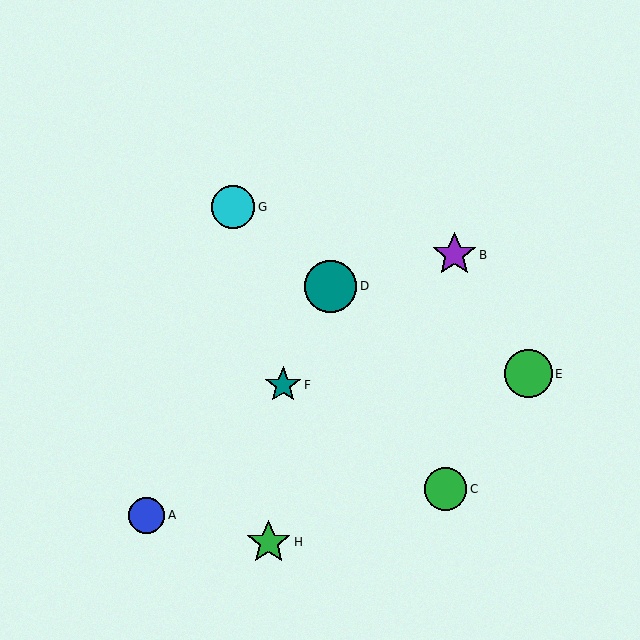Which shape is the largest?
The teal circle (labeled D) is the largest.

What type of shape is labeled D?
Shape D is a teal circle.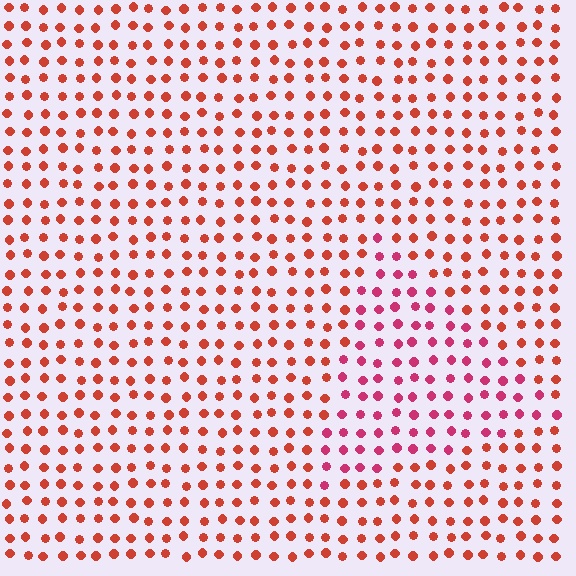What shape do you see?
I see a triangle.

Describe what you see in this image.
The image is filled with small red elements in a uniform arrangement. A triangle-shaped region is visible where the elements are tinted to a slightly different hue, forming a subtle color boundary.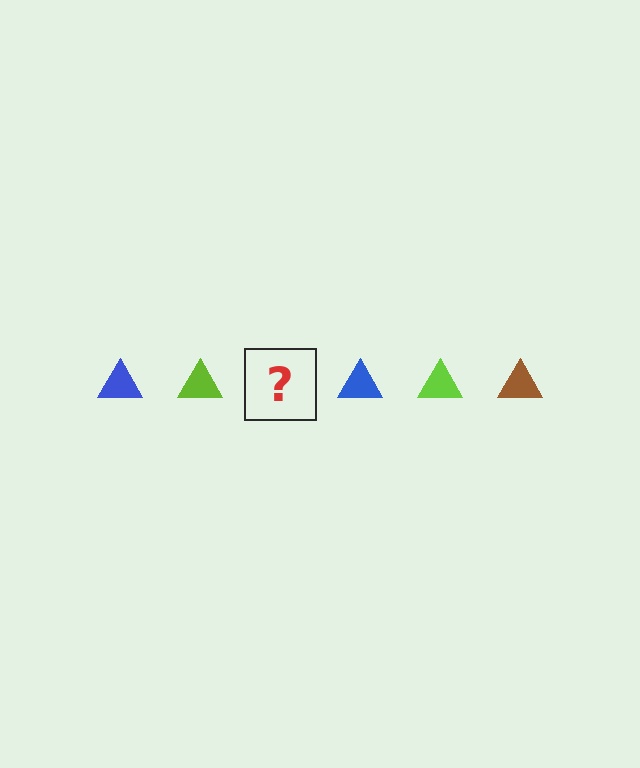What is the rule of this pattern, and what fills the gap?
The rule is that the pattern cycles through blue, lime, brown triangles. The gap should be filled with a brown triangle.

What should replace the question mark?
The question mark should be replaced with a brown triangle.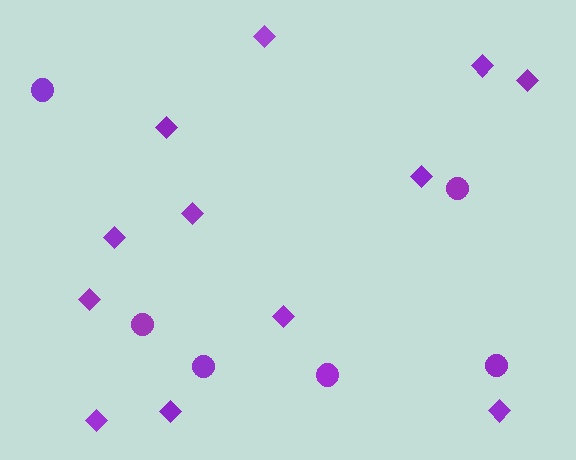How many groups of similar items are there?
There are 2 groups: one group of diamonds (12) and one group of circles (6).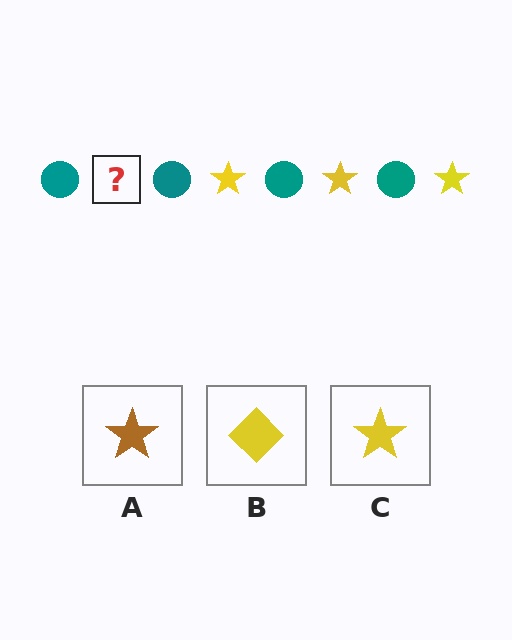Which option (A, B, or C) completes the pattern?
C.